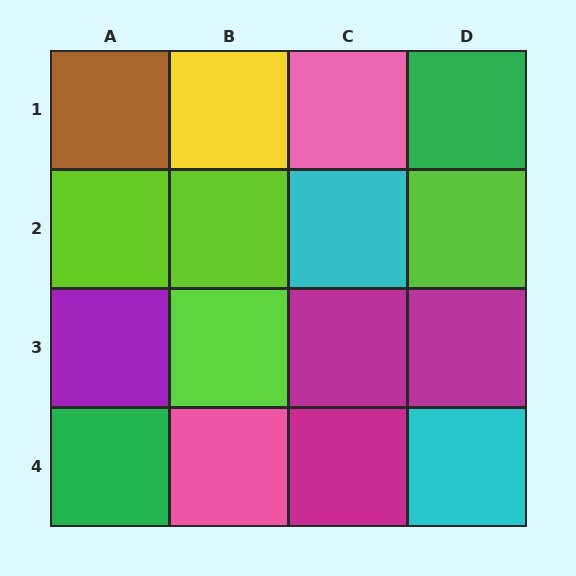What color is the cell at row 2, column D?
Lime.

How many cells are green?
2 cells are green.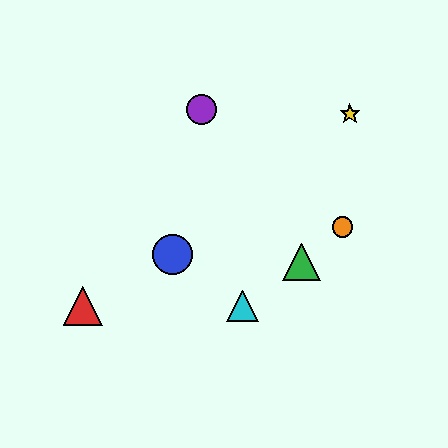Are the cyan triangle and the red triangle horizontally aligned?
Yes, both are at y≈306.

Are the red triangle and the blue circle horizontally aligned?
No, the red triangle is at y≈306 and the blue circle is at y≈254.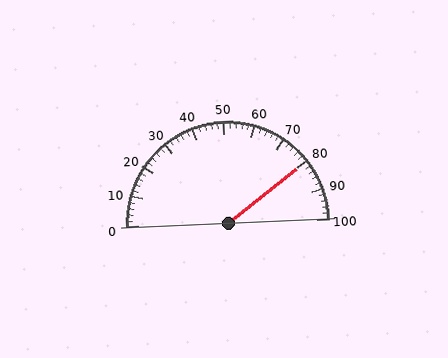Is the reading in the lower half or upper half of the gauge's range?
The reading is in the upper half of the range (0 to 100).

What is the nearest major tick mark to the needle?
The nearest major tick mark is 80.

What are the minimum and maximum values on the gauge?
The gauge ranges from 0 to 100.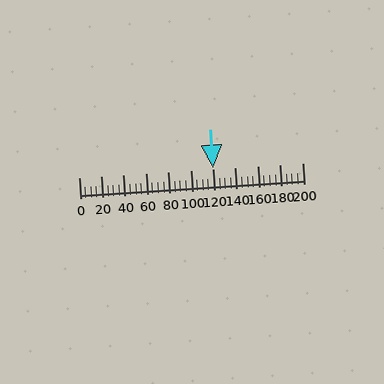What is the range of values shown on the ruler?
The ruler shows values from 0 to 200.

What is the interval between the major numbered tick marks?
The major tick marks are spaced 20 units apart.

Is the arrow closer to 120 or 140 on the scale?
The arrow is closer to 120.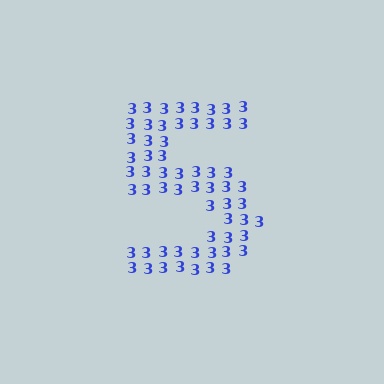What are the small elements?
The small elements are digit 3's.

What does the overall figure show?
The overall figure shows the digit 5.